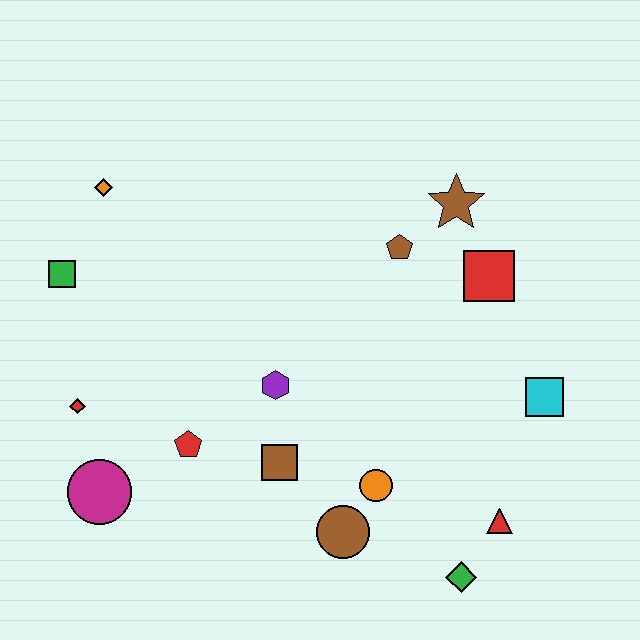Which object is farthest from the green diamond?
The orange diamond is farthest from the green diamond.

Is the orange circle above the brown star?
No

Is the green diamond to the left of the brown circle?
No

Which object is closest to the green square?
The orange diamond is closest to the green square.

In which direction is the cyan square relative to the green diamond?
The cyan square is above the green diamond.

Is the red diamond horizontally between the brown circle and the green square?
Yes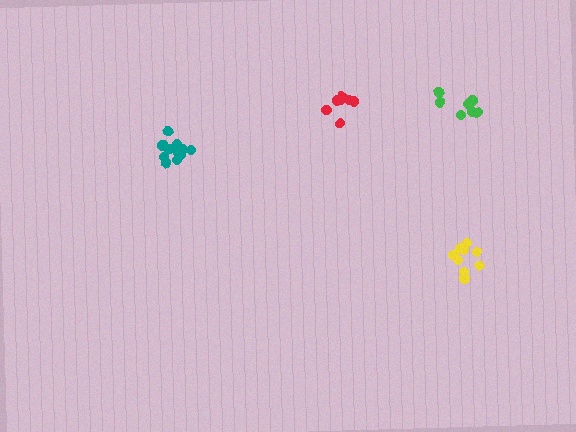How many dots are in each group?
Group 1: 11 dots, Group 2: 7 dots, Group 3: 7 dots, Group 4: 9 dots (34 total).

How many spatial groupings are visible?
There are 4 spatial groupings.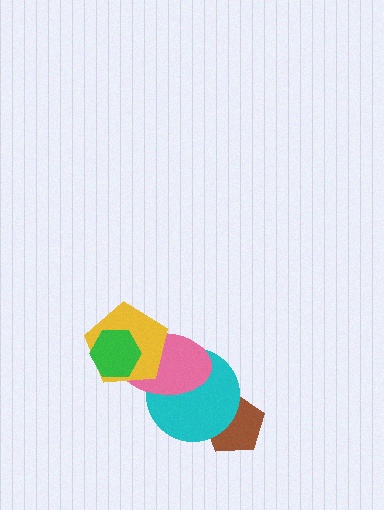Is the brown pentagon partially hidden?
Yes, it is partially covered by another shape.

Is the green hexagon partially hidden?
No, no other shape covers it.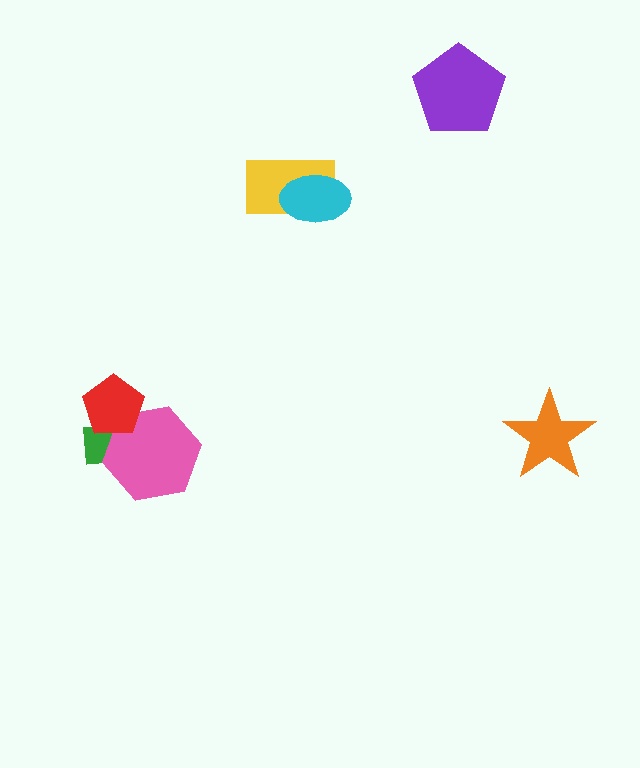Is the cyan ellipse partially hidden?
No, no other shape covers it.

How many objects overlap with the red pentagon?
2 objects overlap with the red pentagon.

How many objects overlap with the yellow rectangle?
1 object overlaps with the yellow rectangle.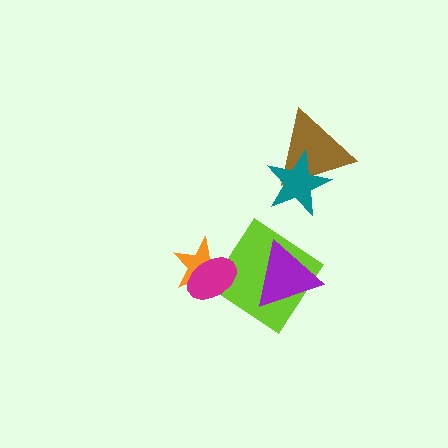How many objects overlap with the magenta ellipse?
2 objects overlap with the magenta ellipse.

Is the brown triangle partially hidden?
Yes, it is partially covered by another shape.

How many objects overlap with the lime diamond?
2 objects overlap with the lime diamond.